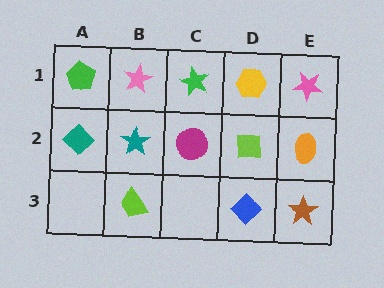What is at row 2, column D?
A lime square.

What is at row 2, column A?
A teal diamond.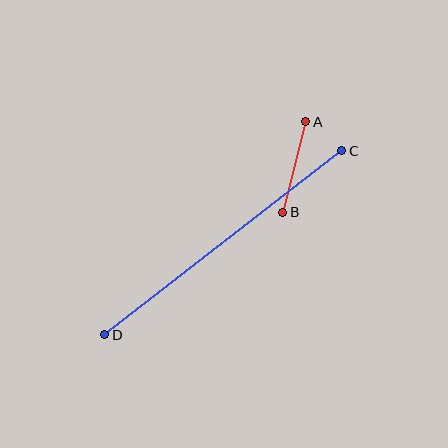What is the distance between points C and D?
The distance is approximately 300 pixels.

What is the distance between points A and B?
The distance is approximately 94 pixels.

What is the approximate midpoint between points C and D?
The midpoint is at approximately (223, 243) pixels.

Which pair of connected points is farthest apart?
Points C and D are farthest apart.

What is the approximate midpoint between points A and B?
The midpoint is at approximately (294, 167) pixels.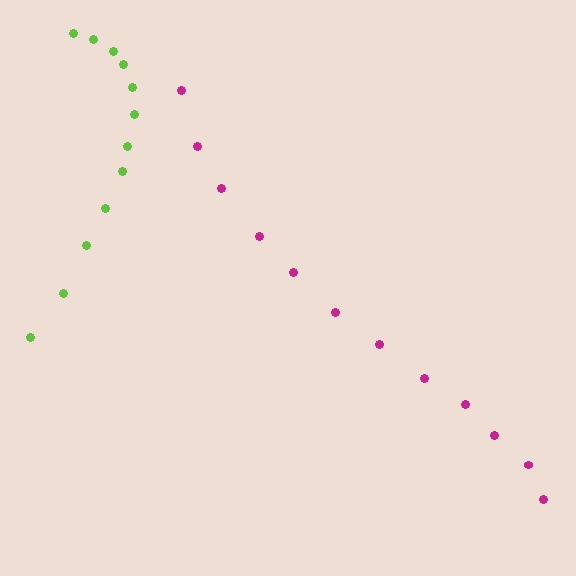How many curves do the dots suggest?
There are 2 distinct paths.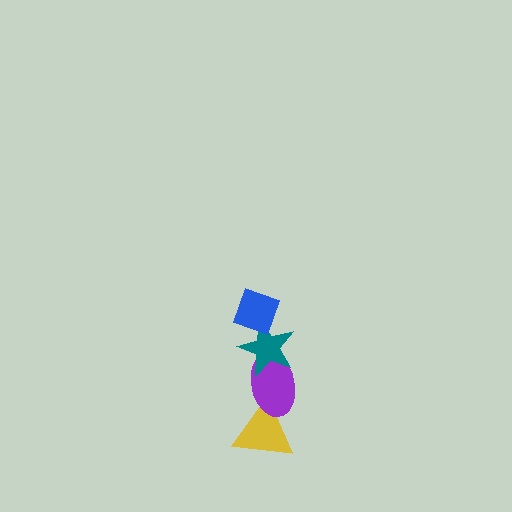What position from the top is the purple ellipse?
The purple ellipse is 3rd from the top.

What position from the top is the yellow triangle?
The yellow triangle is 4th from the top.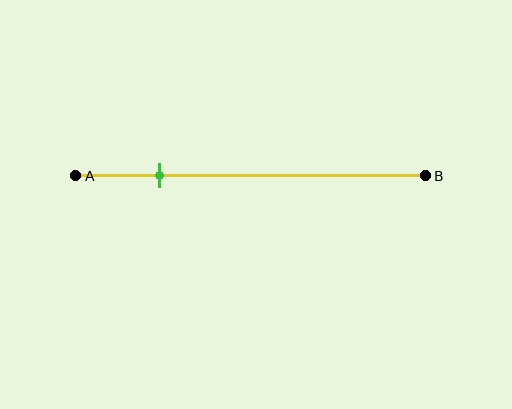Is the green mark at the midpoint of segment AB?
No, the mark is at about 25% from A, not at the 50% midpoint.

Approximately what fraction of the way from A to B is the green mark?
The green mark is approximately 25% of the way from A to B.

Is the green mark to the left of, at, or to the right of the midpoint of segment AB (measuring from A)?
The green mark is to the left of the midpoint of segment AB.